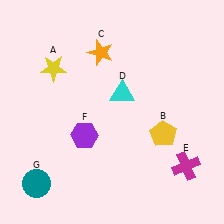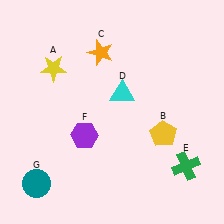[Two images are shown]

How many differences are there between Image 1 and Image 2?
There is 1 difference between the two images.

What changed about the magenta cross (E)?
In Image 1, E is magenta. In Image 2, it changed to green.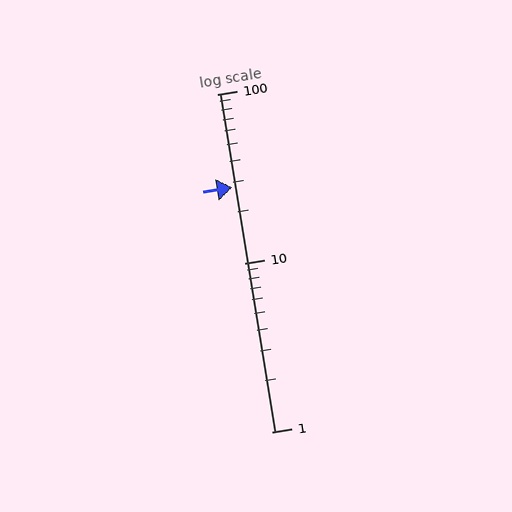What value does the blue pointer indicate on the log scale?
The pointer indicates approximately 28.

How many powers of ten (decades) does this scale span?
The scale spans 2 decades, from 1 to 100.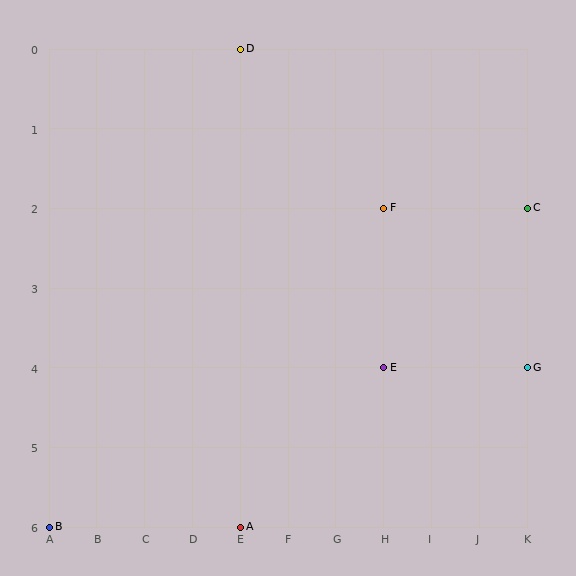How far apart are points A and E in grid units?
Points A and E are 3 columns and 2 rows apart (about 3.6 grid units diagonally).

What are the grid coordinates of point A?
Point A is at grid coordinates (E, 6).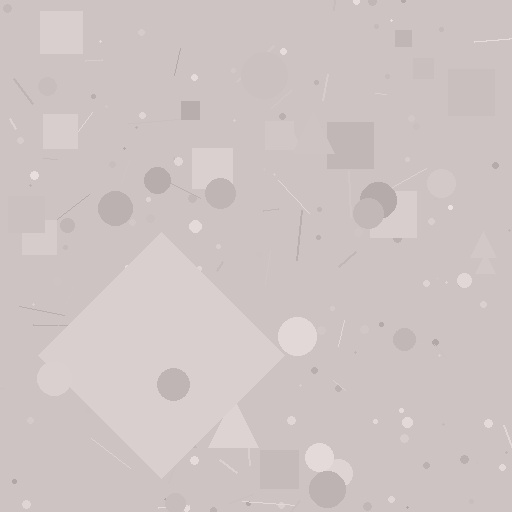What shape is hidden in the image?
A diamond is hidden in the image.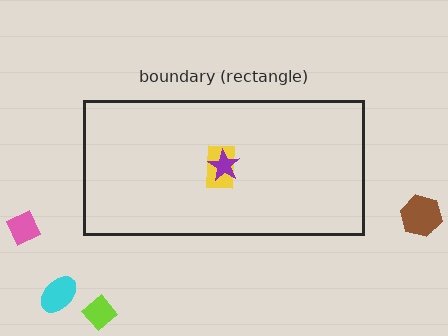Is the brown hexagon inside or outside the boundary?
Outside.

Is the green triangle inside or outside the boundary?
Outside.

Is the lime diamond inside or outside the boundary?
Outside.